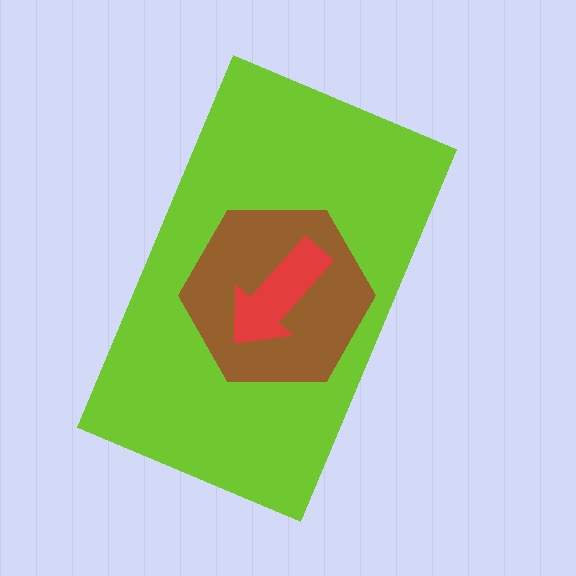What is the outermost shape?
The lime rectangle.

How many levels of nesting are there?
3.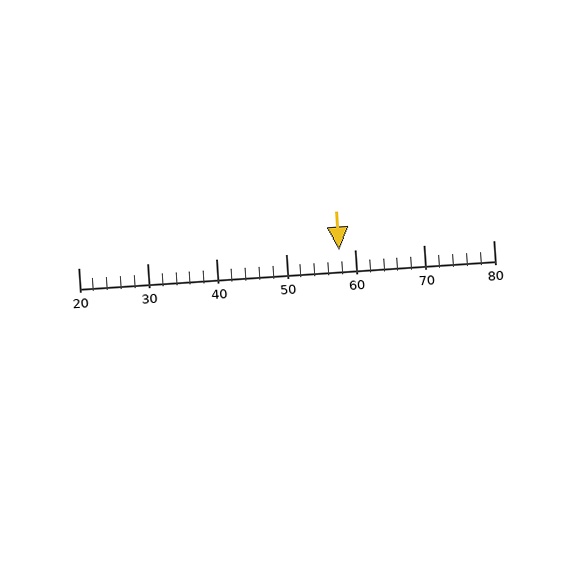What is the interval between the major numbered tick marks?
The major tick marks are spaced 10 units apart.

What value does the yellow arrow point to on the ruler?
The yellow arrow points to approximately 58.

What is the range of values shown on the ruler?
The ruler shows values from 20 to 80.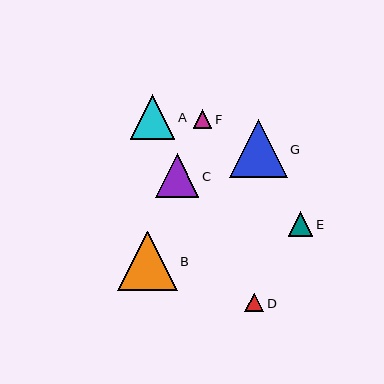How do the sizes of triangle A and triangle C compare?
Triangle A and triangle C are approximately the same size.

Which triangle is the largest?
Triangle B is the largest with a size of approximately 59 pixels.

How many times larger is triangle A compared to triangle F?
Triangle A is approximately 2.3 times the size of triangle F.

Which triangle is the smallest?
Triangle D is the smallest with a size of approximately 19 pixels.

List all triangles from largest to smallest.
From largest to smallest: B, G, A, C, E, F, D.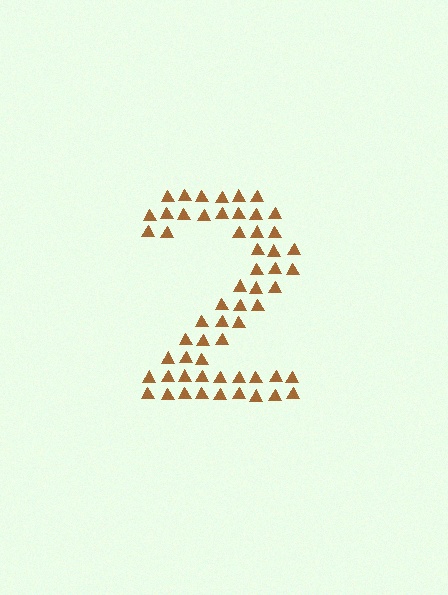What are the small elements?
The small elements are triangles.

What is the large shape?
The large shape is the digit 2.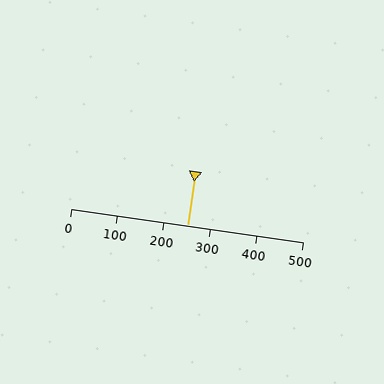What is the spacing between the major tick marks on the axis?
The major ticks are spaced 100 apart.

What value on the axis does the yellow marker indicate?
The marker indicates approximately 250.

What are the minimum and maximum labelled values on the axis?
The axis runs from 0 to 500.